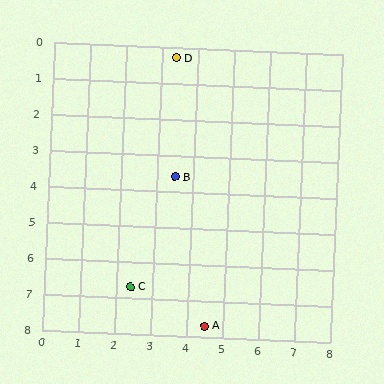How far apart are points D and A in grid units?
Points D and A are about 7.5 grid units apart.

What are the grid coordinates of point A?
Point A is at approximately (4.5, 7.7).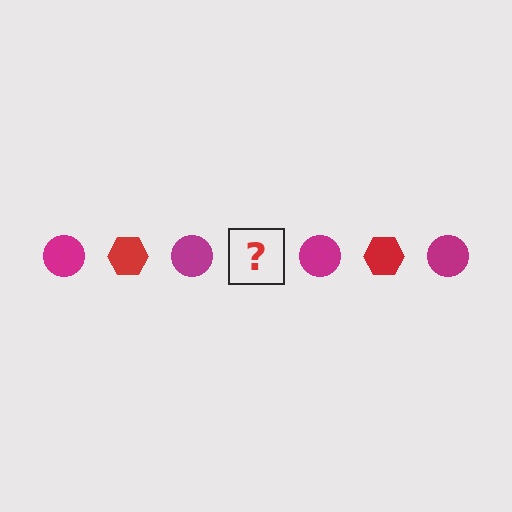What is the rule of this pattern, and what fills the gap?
The rule is that the pattern alternates between magenta circle and red hexagon. The gap should be filled with a red hexagon.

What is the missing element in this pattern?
The missing element is a red hexagon.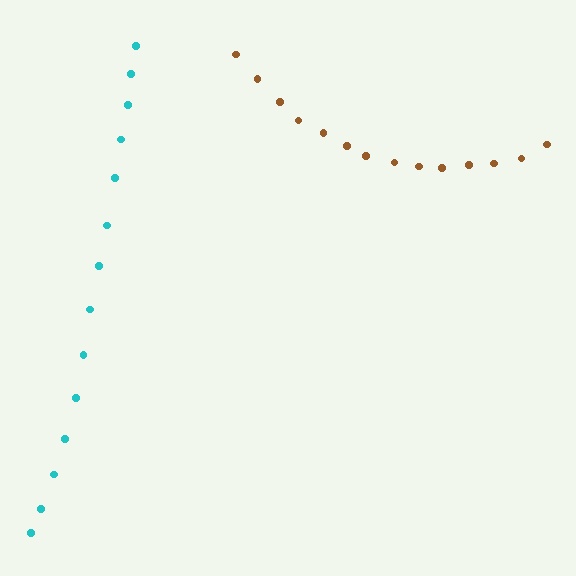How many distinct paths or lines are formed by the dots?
There are 2 distinct paths.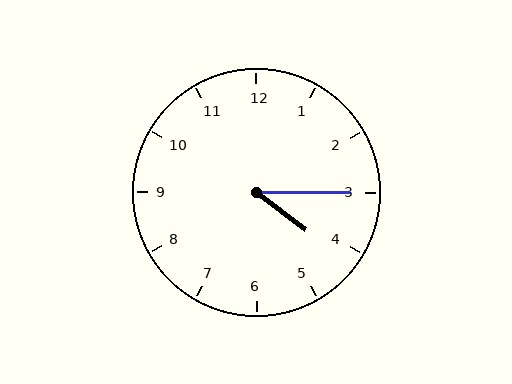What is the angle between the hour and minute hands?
Approximately 38 degrees.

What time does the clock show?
4:15.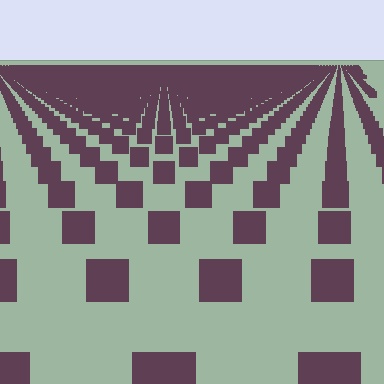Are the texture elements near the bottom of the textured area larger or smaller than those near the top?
Larger. Near the bottom, elements are closer to the viewer and appear at a bigger on-screen size.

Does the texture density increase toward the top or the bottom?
Density increases toward the top.